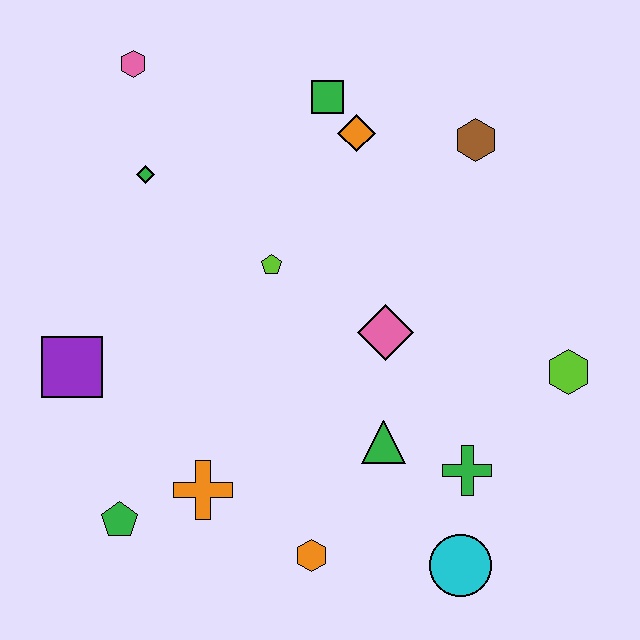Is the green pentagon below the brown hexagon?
Yes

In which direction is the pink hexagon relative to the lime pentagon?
The pink hexagon is above the lime pentagon.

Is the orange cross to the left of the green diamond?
No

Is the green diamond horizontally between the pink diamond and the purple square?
Yes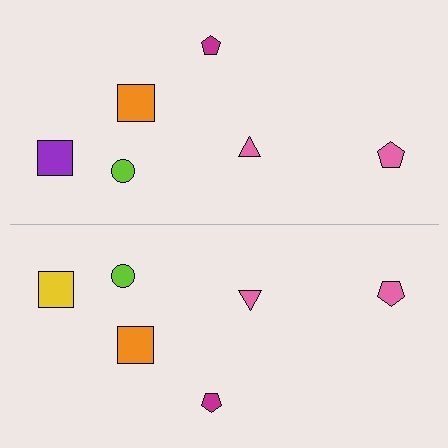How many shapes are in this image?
There are 12 shapes in this image.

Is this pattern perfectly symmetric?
No, the pattern is not perfectly symmetric. The yellow square on the bottom side breaks the symmetry — its mirror counterpart is purple.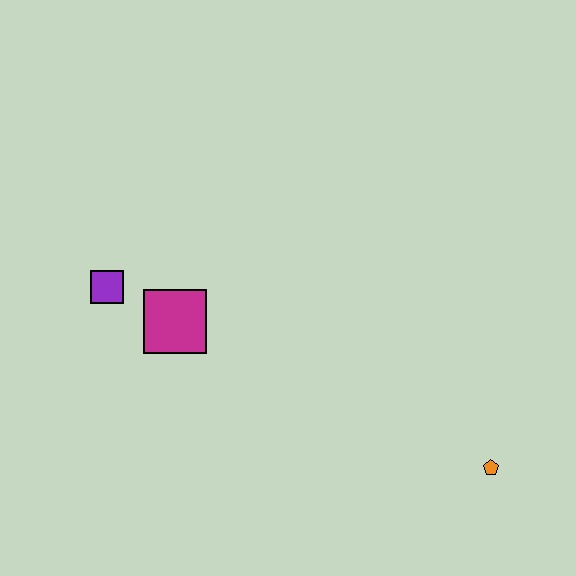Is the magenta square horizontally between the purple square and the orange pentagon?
Yes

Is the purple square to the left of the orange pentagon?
Yes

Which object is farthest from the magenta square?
The orange pentagon is farthest from the magenta square.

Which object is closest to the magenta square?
The purple square is closest to the magenta square.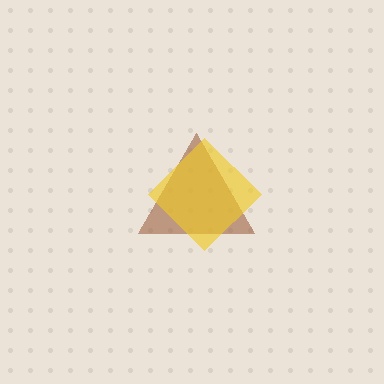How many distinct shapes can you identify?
There are 2 distinct shapes: a brown triangle, a yellow diamond.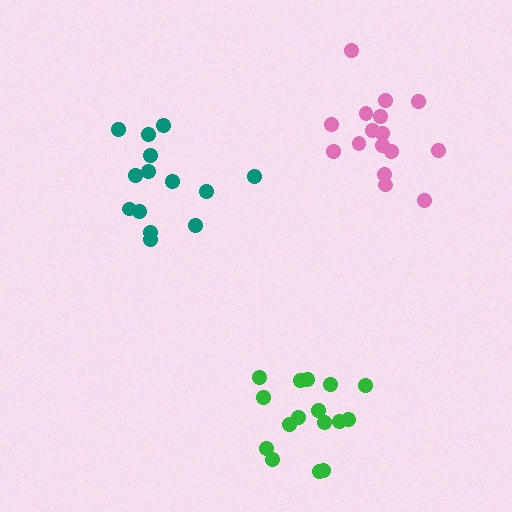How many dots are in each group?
Group 1: 16 dots, Group 2: 14 dots, Group 3: 16 dots (46 total).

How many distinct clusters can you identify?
There are 3 distinct clusters.